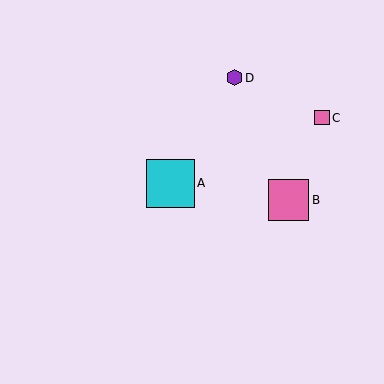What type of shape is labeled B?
Shape B is a pink square.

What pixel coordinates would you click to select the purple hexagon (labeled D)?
Click at (234, 78) to select the purple hexagon D.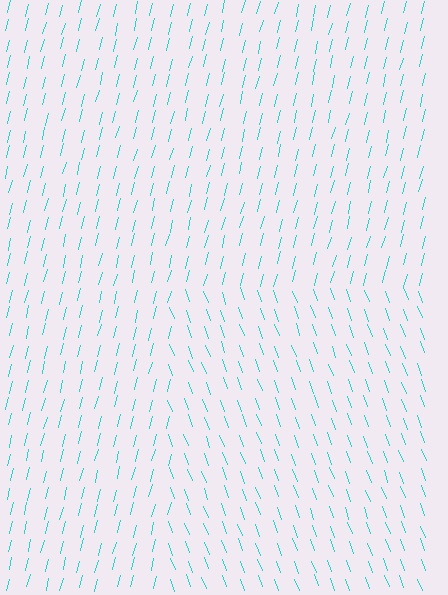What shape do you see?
I see a rectangle.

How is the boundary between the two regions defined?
The boundary is defined purely by a change in line orientation (approximately 35 degrees difference). All lines are the same color and thickness.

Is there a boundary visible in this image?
Yes, there is a texture boundary formed by a change in line orientation.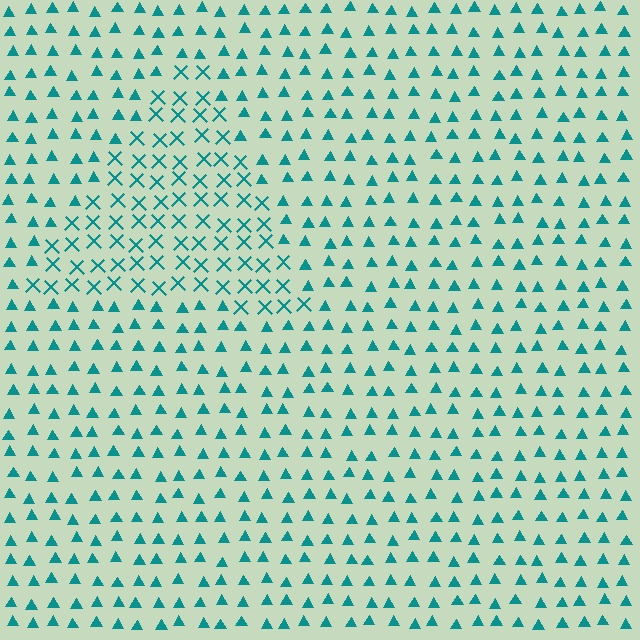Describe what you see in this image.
The image is filled with small teal elements arranged in a uniform grid. A triangle-shaped region contains X marks, while the surrounding area contains triangles. The boundary is defined purely by the change in element shape.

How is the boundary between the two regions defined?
The boundary is defined by a change in element shape: X marks inside vs. triangles outside. All elements share the same color and spacing.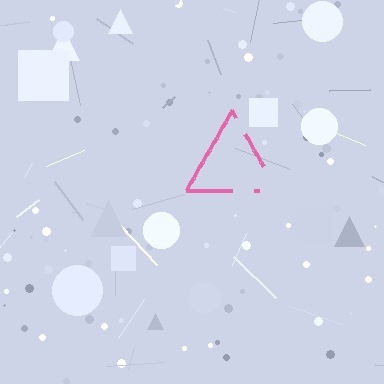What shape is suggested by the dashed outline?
The dashed outline suggests a triangle.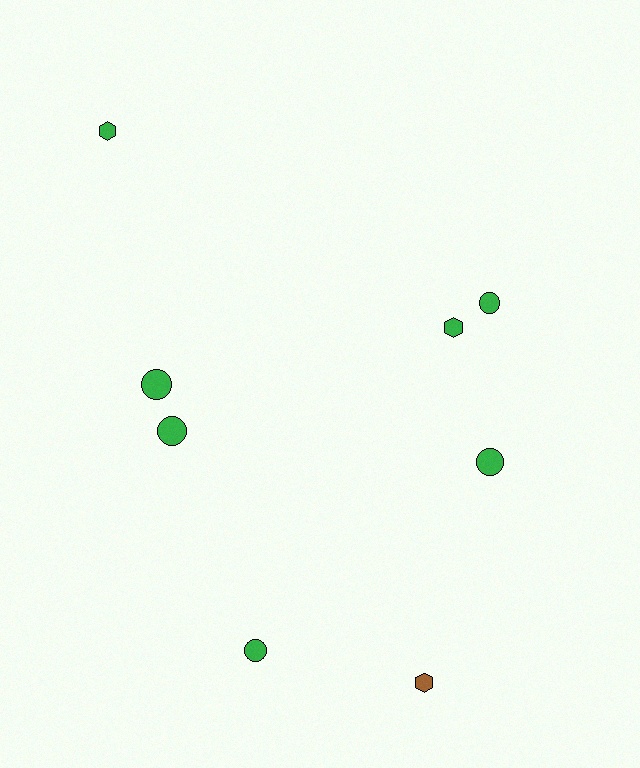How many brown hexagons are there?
There is 1 brown hexagon.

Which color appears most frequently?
Green, with 7 objects.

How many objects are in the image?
There are 8 objects.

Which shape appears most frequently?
Circle, with 5 objects.